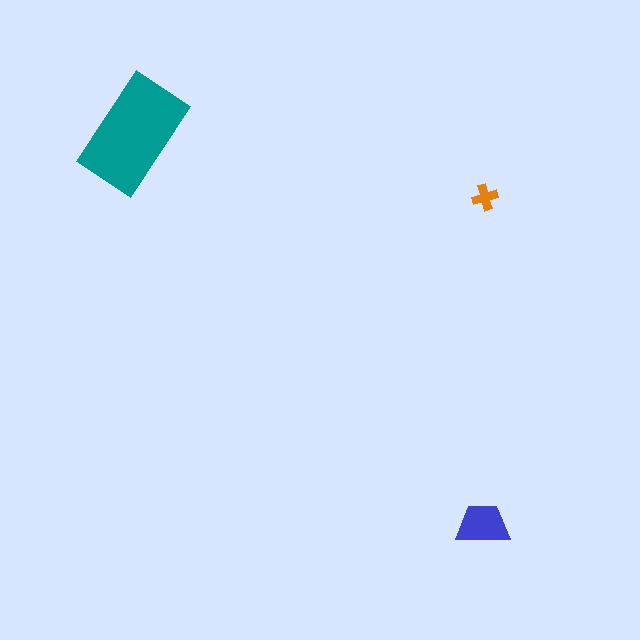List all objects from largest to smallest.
The teal rectangle, the blue trapezoid, the orange cross.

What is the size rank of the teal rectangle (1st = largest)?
1st.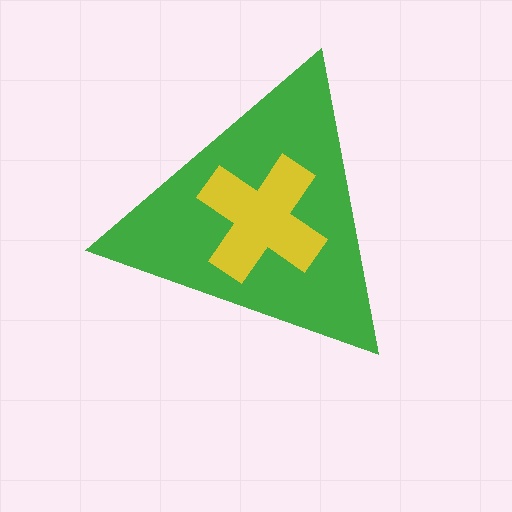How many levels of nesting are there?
2.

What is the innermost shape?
The yellow cross.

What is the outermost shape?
The green triangle.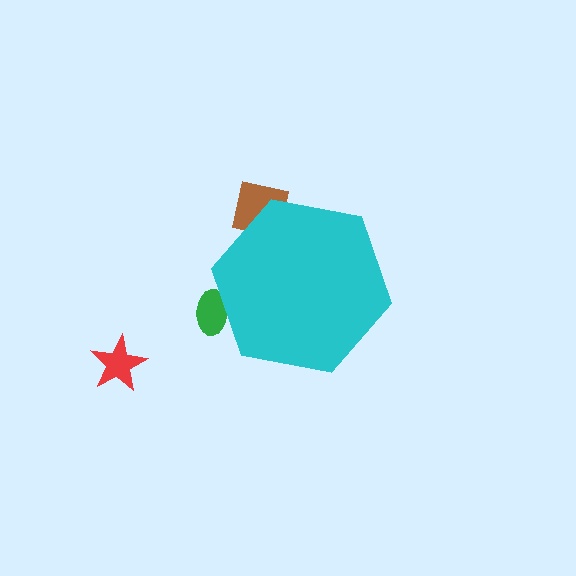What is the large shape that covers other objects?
A cyan hexagon.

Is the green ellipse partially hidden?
Yes, the green ellipse is partially hidden behind the cyan hexagon.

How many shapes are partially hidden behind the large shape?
2 shapes are partially hidden.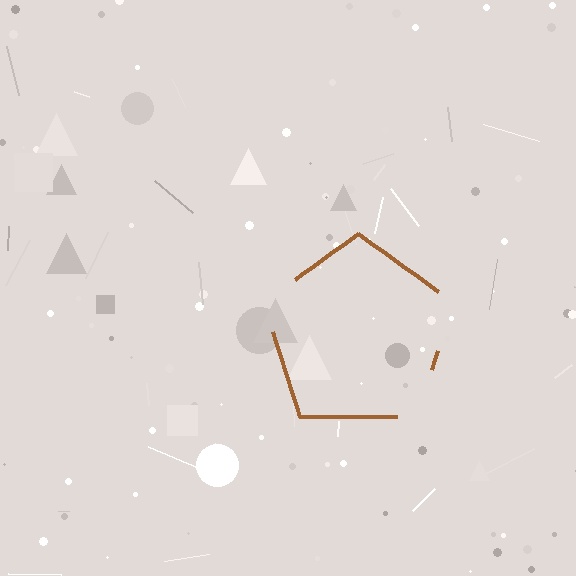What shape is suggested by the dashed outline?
The dashed outline suggests a pentagon.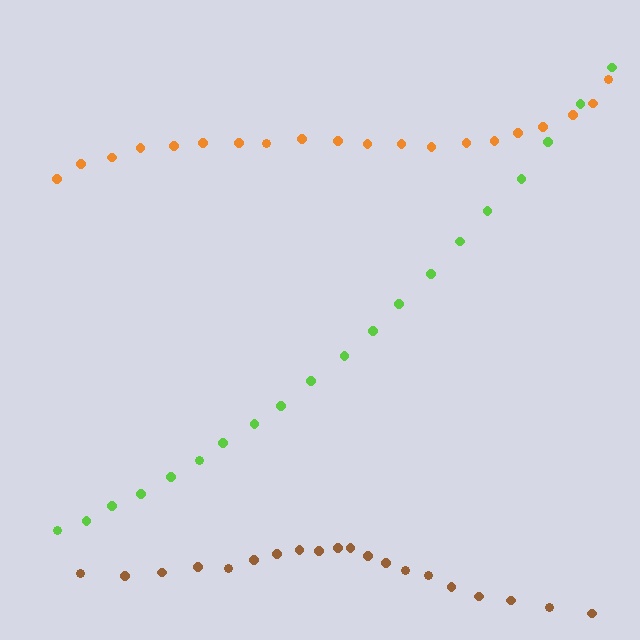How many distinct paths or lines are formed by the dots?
There are 3 distinct paths.